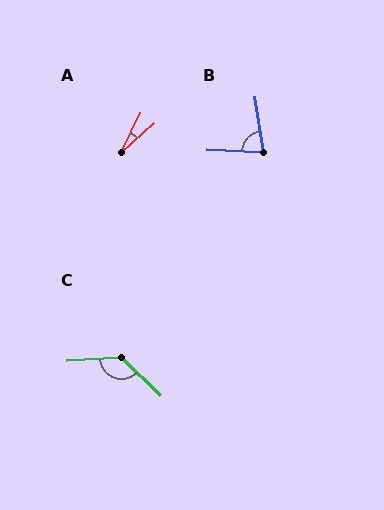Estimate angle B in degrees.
Approximately 78 degrees.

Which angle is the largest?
C, at approximately 133 degrees.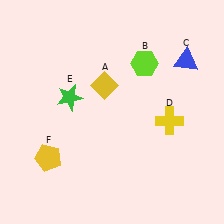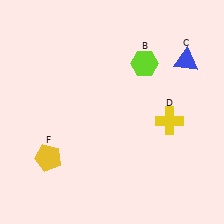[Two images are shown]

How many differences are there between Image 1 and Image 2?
There are 2 differences between the two images.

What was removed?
The yellow diamond (A), the green star (E) were removed in Image 2.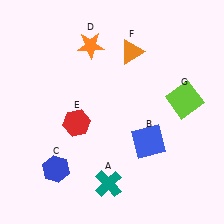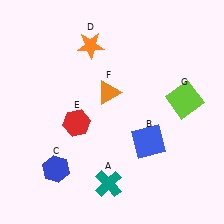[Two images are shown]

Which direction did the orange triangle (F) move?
The orange triangle (F) moved down.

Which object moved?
The orange triangle (F) moved down.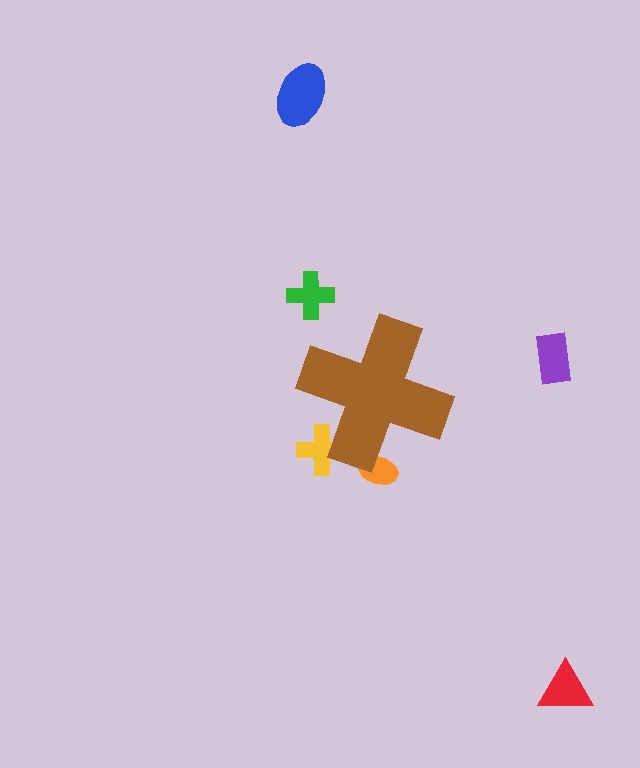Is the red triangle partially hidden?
No, the red triangle is fully visible.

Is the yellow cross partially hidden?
Yes, the yellow cross is partially hidden behind the brown cross.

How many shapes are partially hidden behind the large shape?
2 shapes are partially hidden.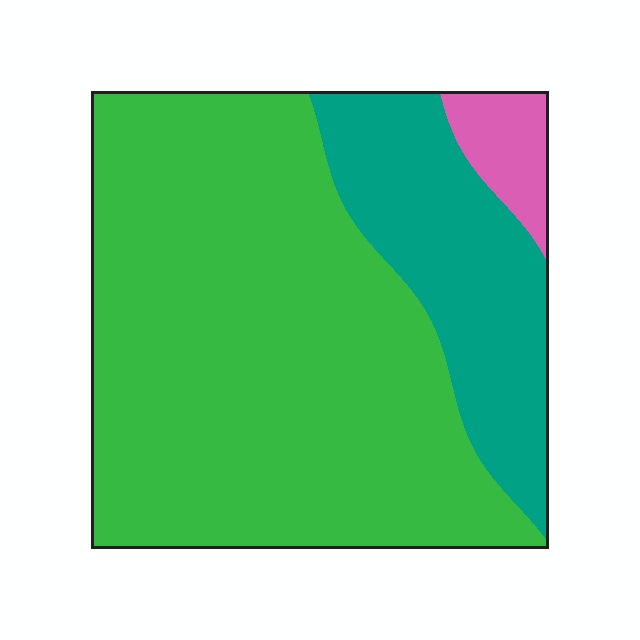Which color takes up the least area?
Pink, at roughly 5%.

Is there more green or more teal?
Green.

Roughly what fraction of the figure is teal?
Teal covers roughly 25% of the figure.